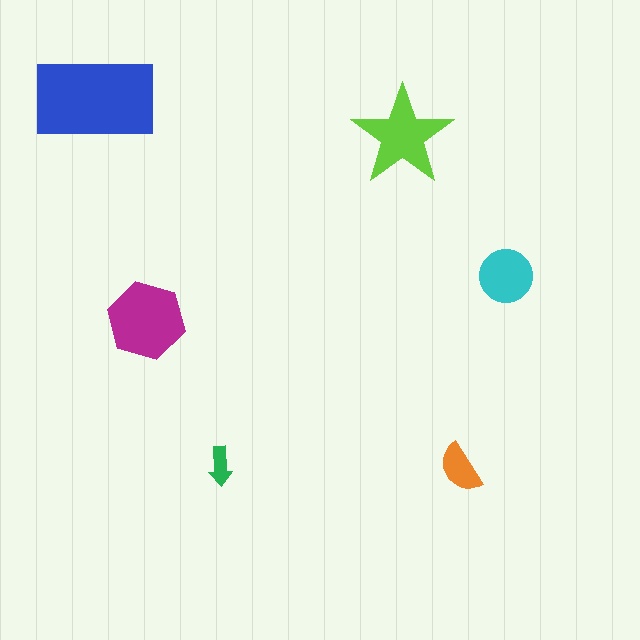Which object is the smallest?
The green arrow.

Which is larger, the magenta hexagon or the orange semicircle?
The magenta hexagon.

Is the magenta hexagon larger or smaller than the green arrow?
Larger.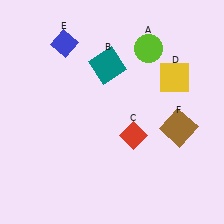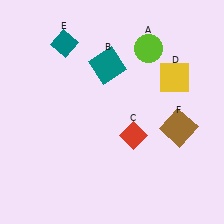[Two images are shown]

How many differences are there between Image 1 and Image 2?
There is 1 difference between the two images.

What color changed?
The diamond (E) changed from blue in Image 1 to teal in Image 2.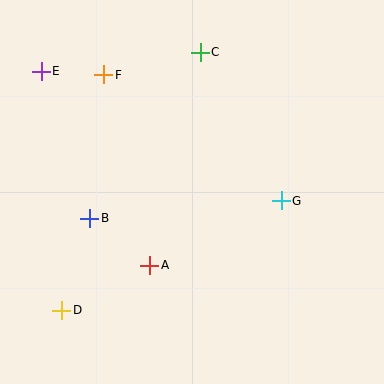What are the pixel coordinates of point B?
Point B is at (90, 218).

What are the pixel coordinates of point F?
Point F is at (104, 75).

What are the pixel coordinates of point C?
Point C is at (200, 52).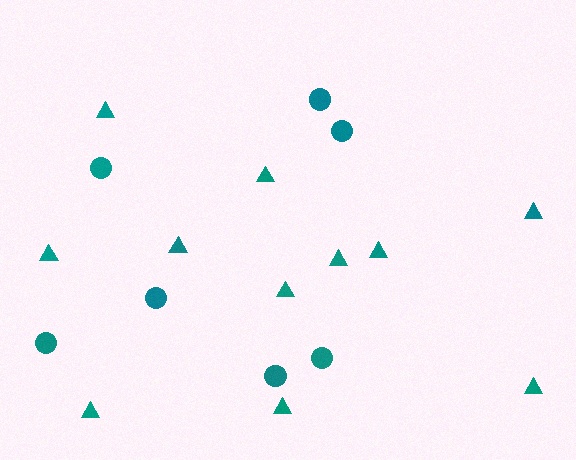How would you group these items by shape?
There are 2 groups: one group of circles (7) and one group of triangles (11).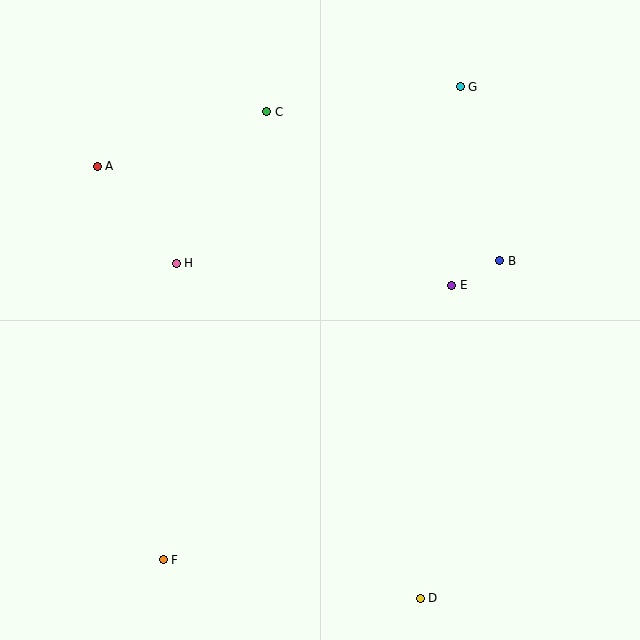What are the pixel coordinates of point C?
Point C is at (267, 112).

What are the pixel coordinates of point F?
Point F is at (163, 560).